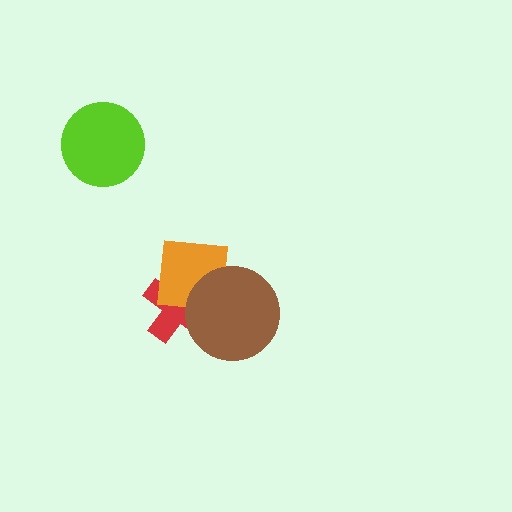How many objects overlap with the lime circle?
0 objects overlap with the lime circle.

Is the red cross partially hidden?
Yes, it is partially covered by another shape.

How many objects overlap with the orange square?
2 objects overlap with the orange square.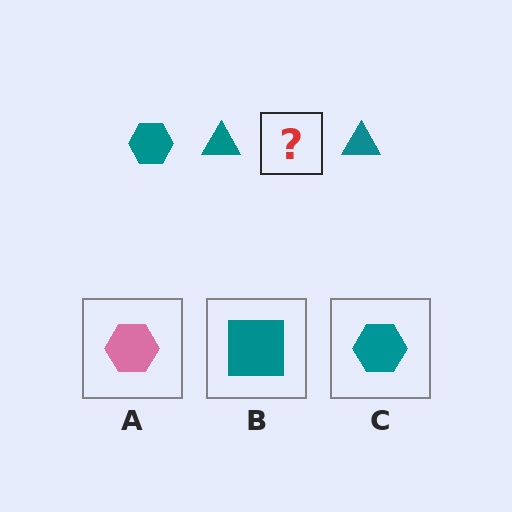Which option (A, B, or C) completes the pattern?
C.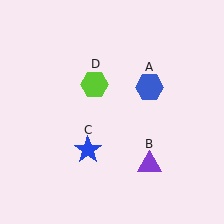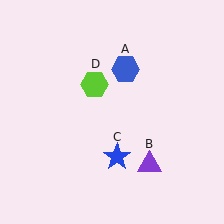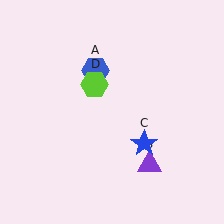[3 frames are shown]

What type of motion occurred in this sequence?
The blue hexagon (object A), blue star (object C) rotated counterclockwise around the center of the scene.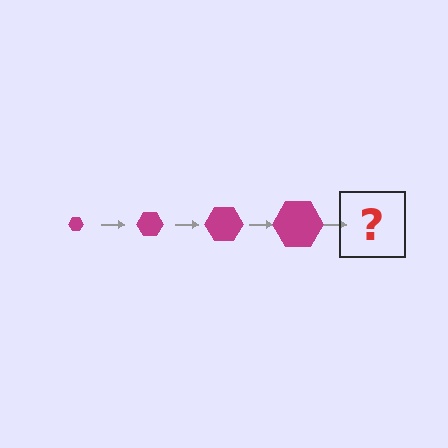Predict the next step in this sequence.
The next step is a magenta hexagon, larger than the previous one.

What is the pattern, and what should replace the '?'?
The pattern is that the hexagon gets progressively larger each step. The '?' should be a magenta hexagon, larger than the previous one.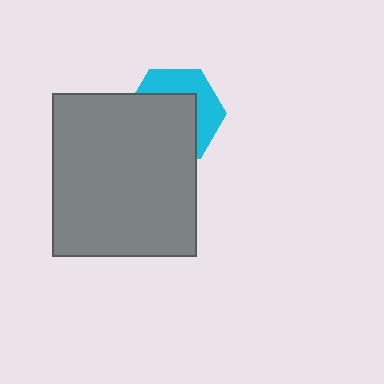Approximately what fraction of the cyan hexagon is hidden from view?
Roughly 60% of the cyan hexagon is hidden behind the gray rectangle.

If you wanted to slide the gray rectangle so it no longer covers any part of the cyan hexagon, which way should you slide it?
Slide it toward the lower-left — that is the most direct way to separate the two shapes.